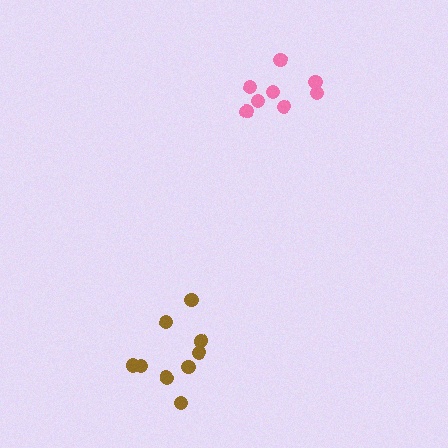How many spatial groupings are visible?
There are 2 spatial groupings.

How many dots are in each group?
Group 1: 8 dots, Group 2: 9 dots (17 total).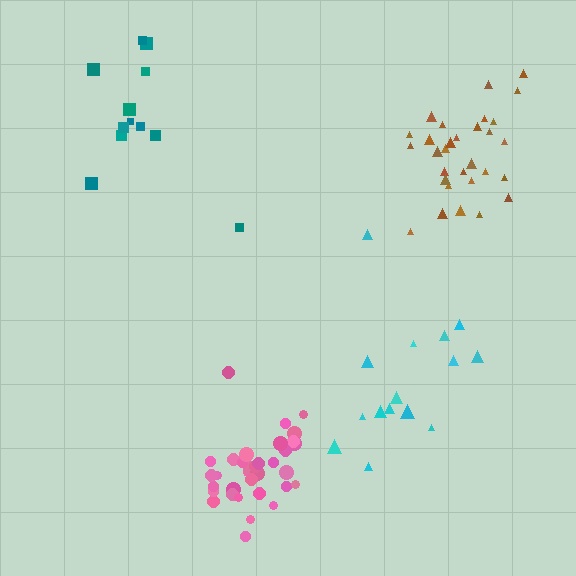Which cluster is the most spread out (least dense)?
Teal.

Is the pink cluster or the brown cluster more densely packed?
Pink.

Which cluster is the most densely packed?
Pink.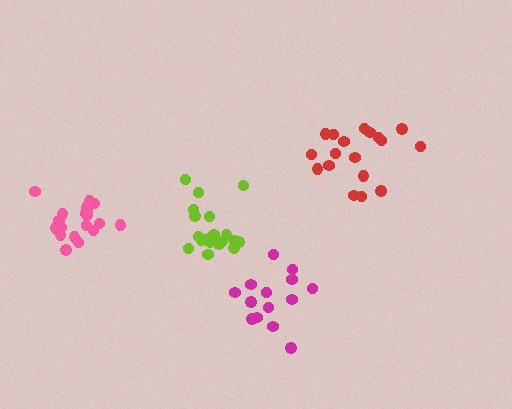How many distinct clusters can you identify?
There are 4 distinct clusters.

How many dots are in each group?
Group 1: 18 dots, Group 2: 19 dots, Group 3: 20 dots, Group 4: 14 dots (71 total).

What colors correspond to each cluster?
The clusters are colored: red, pink, lime, magenta.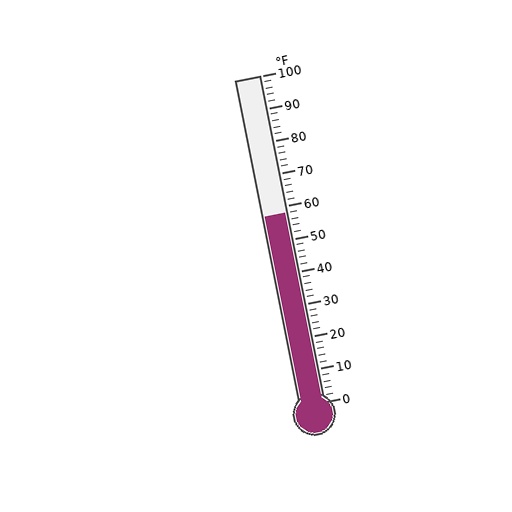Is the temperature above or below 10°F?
The temperature is above 10°F.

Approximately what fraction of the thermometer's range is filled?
The thermometer is filled to approximately 60% of its range.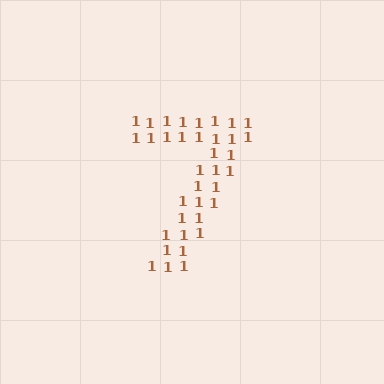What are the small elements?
The small elements are digit 1's.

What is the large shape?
The large shape is the digit 7.